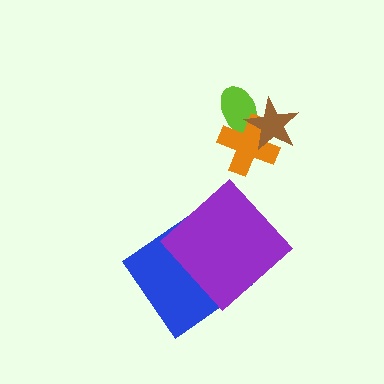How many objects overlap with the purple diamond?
1 object overlaps with the purple diamond.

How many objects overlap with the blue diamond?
1 object overlaps with the blue diamond.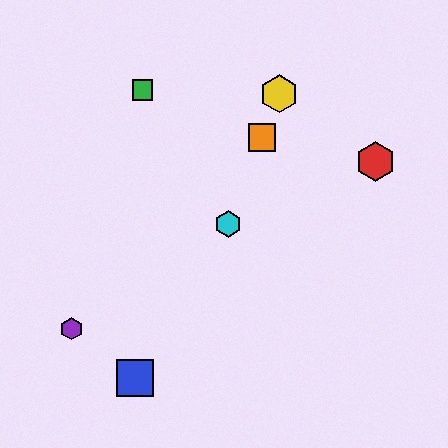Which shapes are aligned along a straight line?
The yellow hexagon, the orange square, the cyan hexagon are aligned along a straight line.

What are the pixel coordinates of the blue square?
The blue square is at (135, 378).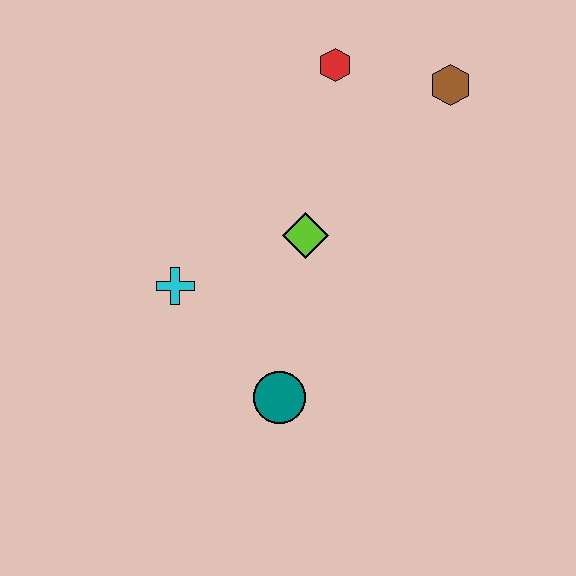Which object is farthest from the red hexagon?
The teal circle is farthest from the red hexagon.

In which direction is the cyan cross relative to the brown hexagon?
The cyan cross is to the left of the brown hexagon.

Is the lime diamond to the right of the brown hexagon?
No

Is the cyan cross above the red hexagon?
No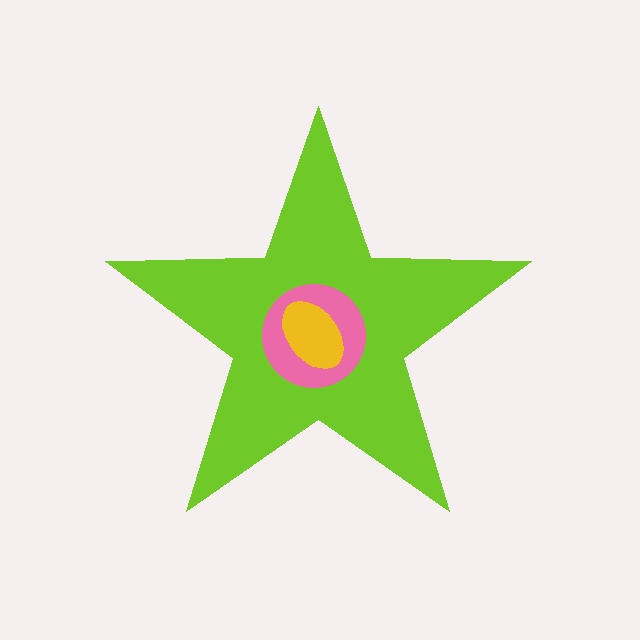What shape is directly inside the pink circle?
The yellow ellipse.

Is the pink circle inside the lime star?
Yes.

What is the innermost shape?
The yellow ellipse.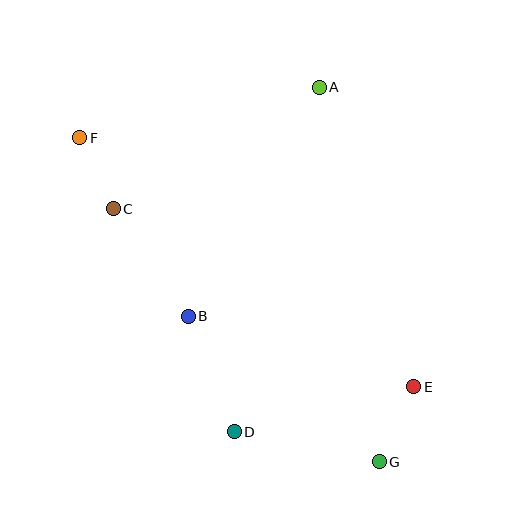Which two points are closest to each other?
Points C and F are closest to each other.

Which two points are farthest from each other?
Points F and G are farthest from each other.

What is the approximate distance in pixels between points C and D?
The distance between C and D is approximately 254 pixels.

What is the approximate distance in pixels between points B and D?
The distance between B and D is approximately 124 pixels.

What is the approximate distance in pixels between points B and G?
The distance between B and G is approximately 240 pixels.